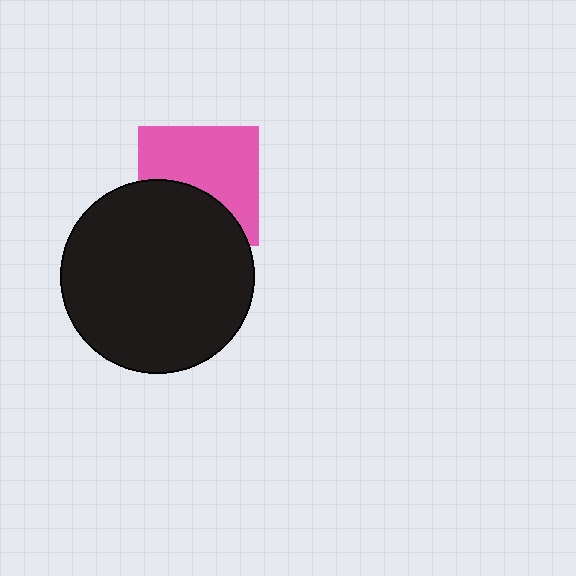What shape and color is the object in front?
The object in front is a black circle.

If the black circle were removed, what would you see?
You would see the complete pink square.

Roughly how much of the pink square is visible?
About half of it is visible (roughly 60%).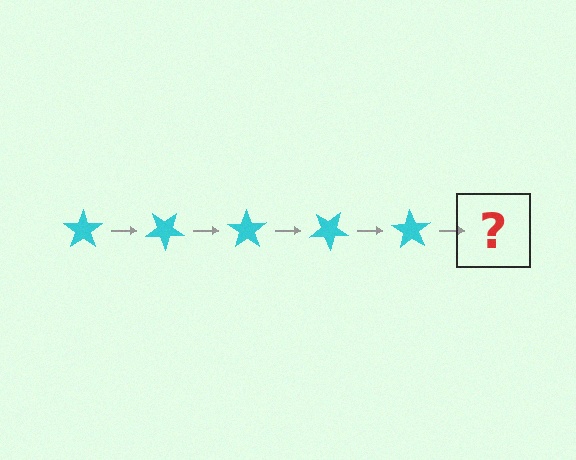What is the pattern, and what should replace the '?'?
The pattern is that the star rotates 35 degrees each step. The '?' should be a cyan star rotated 175 degrees.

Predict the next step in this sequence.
The next step is a cyan star rotated 175 degrees.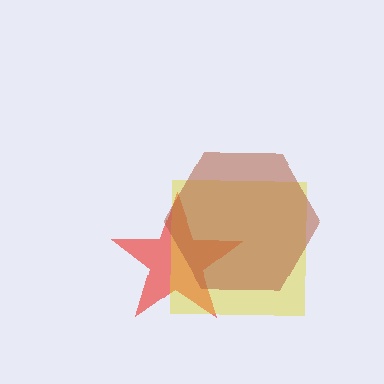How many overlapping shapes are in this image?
There are 3 overlapping shapes in the image.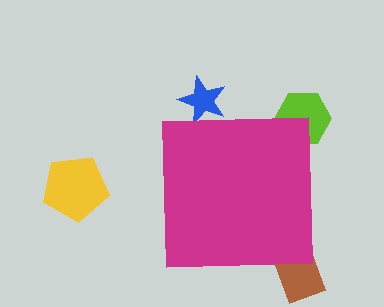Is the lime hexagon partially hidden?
Yes, the lime hexagon is partially hidden behind the magenta square.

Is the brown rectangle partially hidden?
Yes, the brown rectangle is partially hidden behind the magenta square.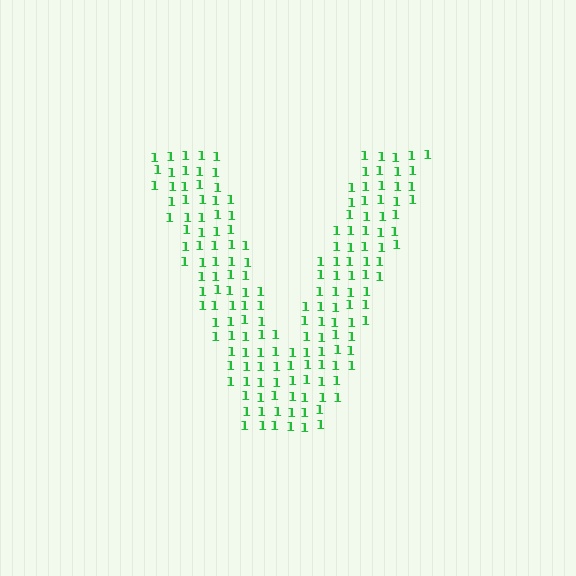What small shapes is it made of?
It is made of small digit 1's.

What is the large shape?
The large shape is the letter V.